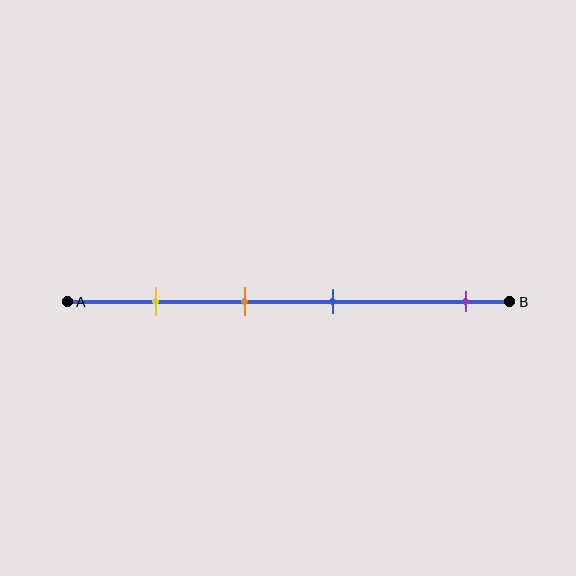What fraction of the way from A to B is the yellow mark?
The yellow mark is approximately 20% (0.2) of the way from A to B.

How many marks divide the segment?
There are 4 marks dividing the segment.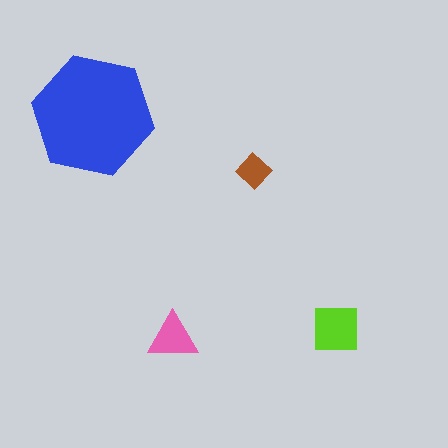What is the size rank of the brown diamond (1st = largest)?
4th.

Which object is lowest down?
The pink triangle is bottommost.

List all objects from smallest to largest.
The brown diamond, the pink triangle, the lime square, the blue hexagon.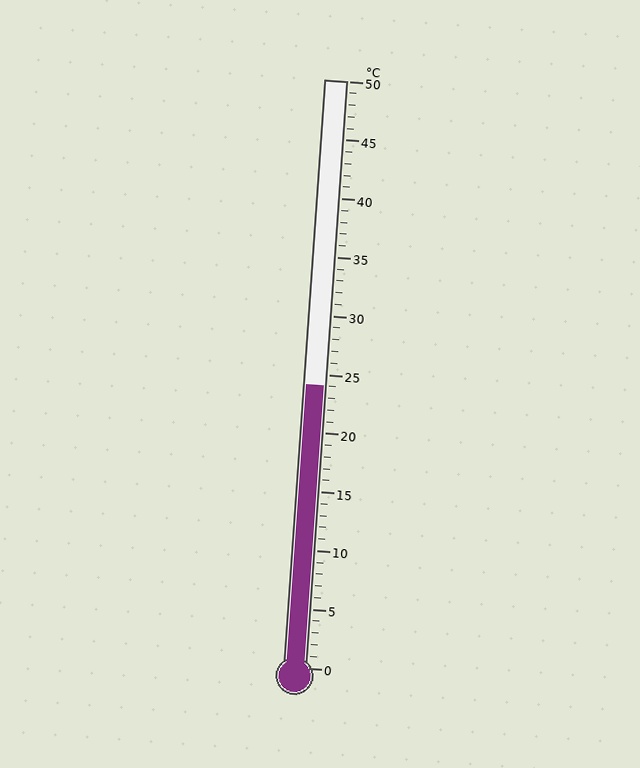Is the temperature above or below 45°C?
The temperature is below 45°C.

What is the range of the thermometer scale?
The thermometer scale ranges from 0°C to 50°C.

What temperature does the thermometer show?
The thermometer shows approximately 24°C.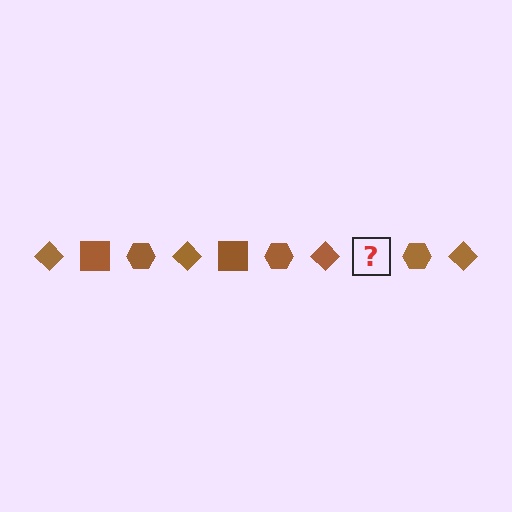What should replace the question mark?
The question mark should be replaced with a brown square.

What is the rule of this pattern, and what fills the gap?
The rule is that the pattern cycles through diamond, square, hexagon shapes in brown. The gap should be filled with a brown square.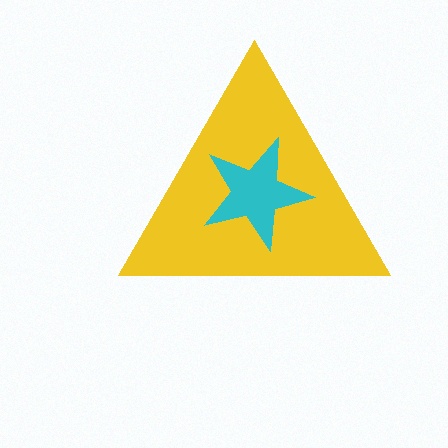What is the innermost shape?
The cyan star.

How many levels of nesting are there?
2.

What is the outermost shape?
The yellow triangle.